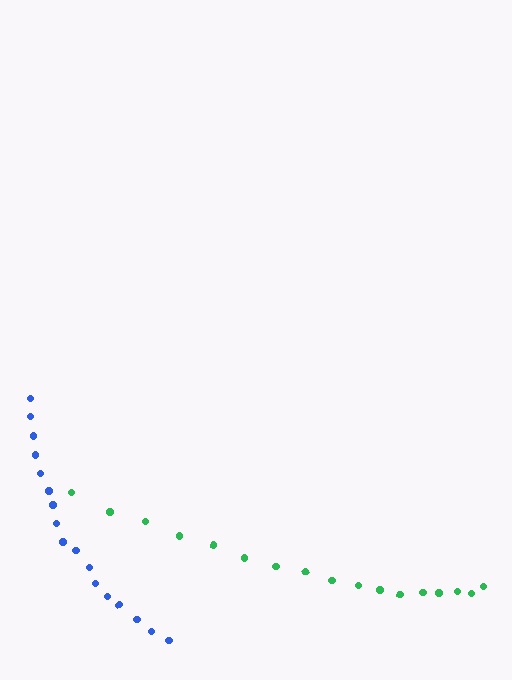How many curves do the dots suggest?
There are 2 distinct paths.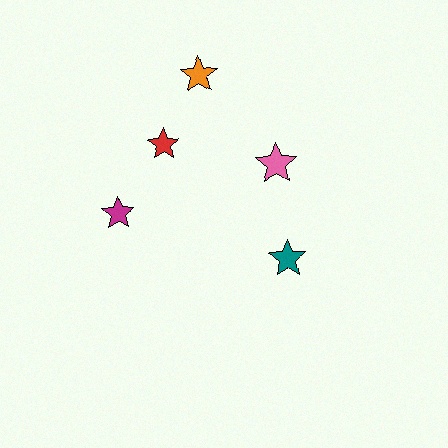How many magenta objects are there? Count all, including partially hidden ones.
There is 1 magenta object.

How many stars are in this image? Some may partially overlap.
There are 5 stars.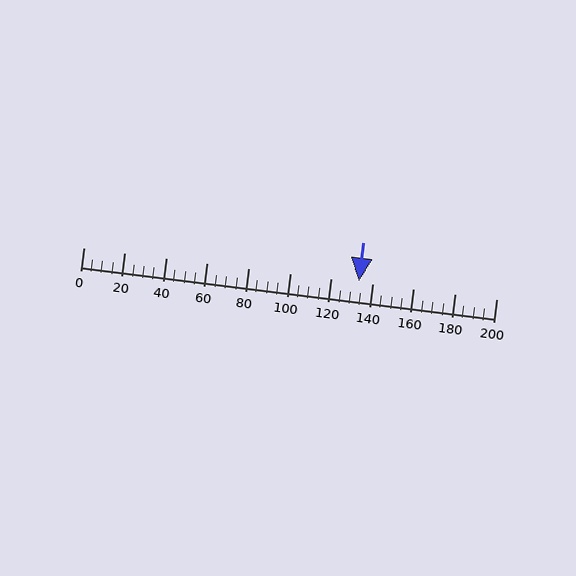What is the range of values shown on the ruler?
The ruler shows values from 0 to 200.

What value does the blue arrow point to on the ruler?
The blue arrow points to approximately 134.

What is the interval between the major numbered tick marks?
The major tick marks are spaced 20 units apart.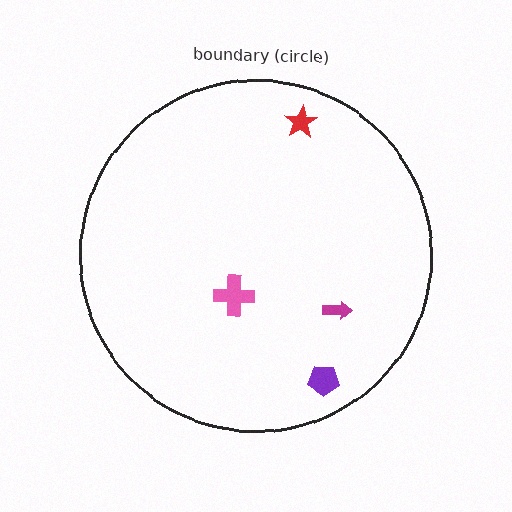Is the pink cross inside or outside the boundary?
Inside.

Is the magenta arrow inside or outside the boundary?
Inside.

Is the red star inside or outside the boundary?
Inside.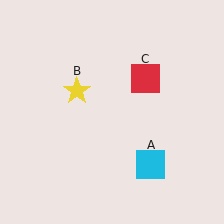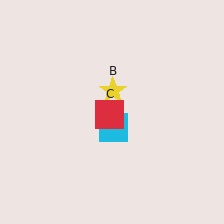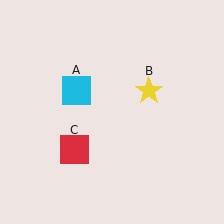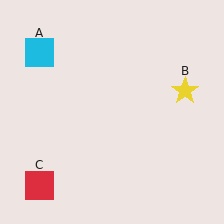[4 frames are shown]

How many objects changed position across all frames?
3 objects changed position: cyan square (object A), yellow star (object B), red square (object C).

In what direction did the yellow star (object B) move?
The yellow star (object B) moved right.